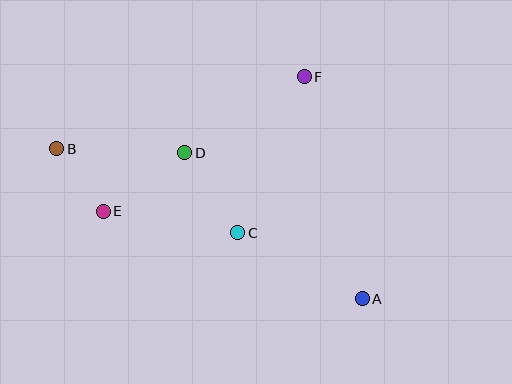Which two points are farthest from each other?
Points A and B are farthest from each other.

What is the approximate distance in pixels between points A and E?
The distance between A and E is approximately 273 pixels.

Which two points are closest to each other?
Points B and E are closest to each other.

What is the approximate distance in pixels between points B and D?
The distance between B and D is approximately 128 pixels.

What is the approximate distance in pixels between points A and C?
The distance between A and C is approximately 141 pixels.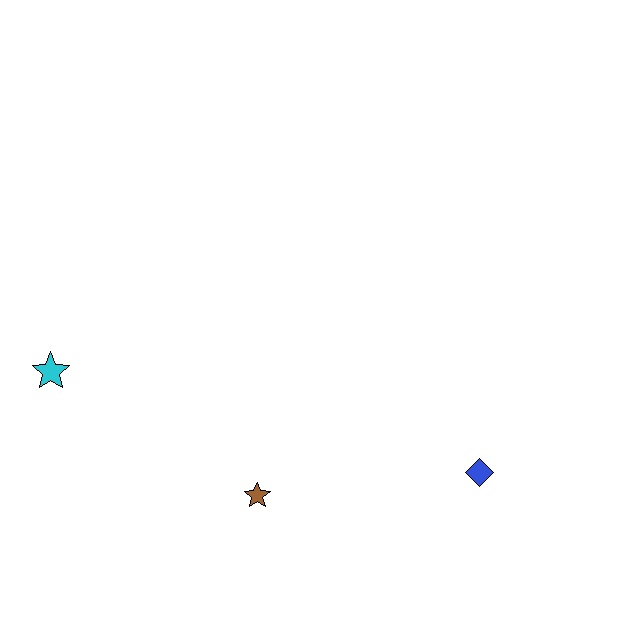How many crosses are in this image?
There are no crosses.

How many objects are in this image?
There are 3 objects.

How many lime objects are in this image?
There are no lime objects.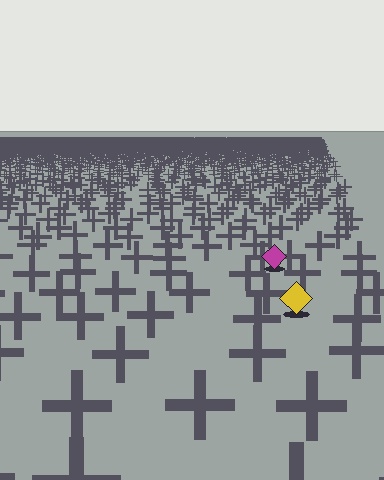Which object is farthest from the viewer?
The magenta diamond is farthest from the viewer. It appears smaller and the ground texture around it is denser.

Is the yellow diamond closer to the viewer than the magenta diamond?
Yes. The yellow diamond is closer — you can tell from the texture gradient: the ground texture is coarser near it.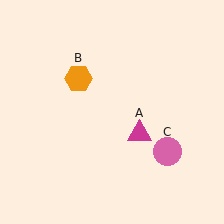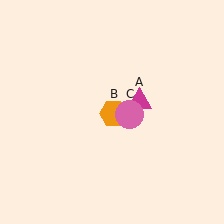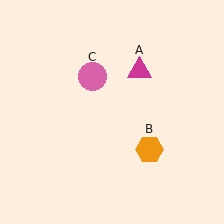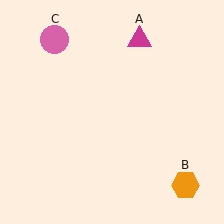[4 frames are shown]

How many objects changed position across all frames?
3 objects changed position: magenta triangle (object A), orange hexagon (object B), pink circle (object C).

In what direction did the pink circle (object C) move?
The pink circle (object C) moved up and to the left.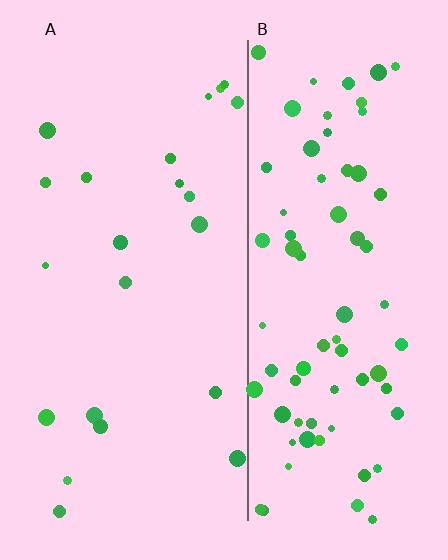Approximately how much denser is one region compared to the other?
Approximately 3.4× — region B over region A.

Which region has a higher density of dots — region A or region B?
B (the right).